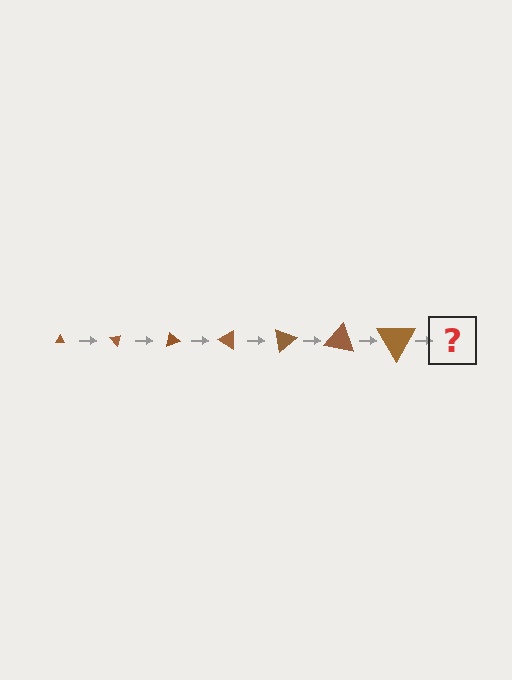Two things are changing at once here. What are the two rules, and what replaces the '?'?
The two rules are that the triangle grows larger each step and it rotates 50 degrees each step. The '?' should be a triangle, larger than the previous one and rotated 350 degrees from the start.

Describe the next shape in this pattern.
It should be a triangle, larger than the previous one and rotated 350 degrees from the start.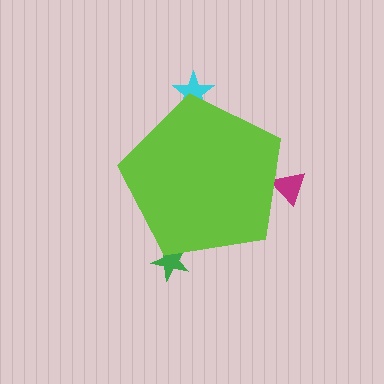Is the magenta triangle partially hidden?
Yes, the magenta triangle is partially hidden behind the lime pentagon.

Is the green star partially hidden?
Yes, the green star is partially hidden behind the lime pentagon.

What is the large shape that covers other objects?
A lime pentagon.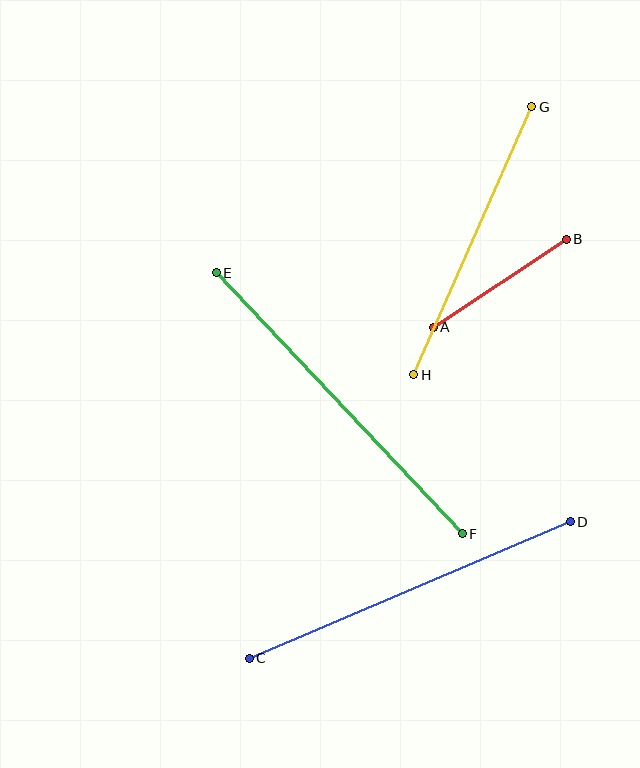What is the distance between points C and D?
The distance is approximately 349 pixels.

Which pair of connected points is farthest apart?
Points E and F are farthest apart.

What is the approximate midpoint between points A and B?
The midpoint is at approximately (500, 283) pixels.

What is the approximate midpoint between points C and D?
The midpoint is at approximately (410, 590) pixels.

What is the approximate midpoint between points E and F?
The midpoint is at approximately (339, 403) pixels.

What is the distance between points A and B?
The distance is approximately 159 pixels.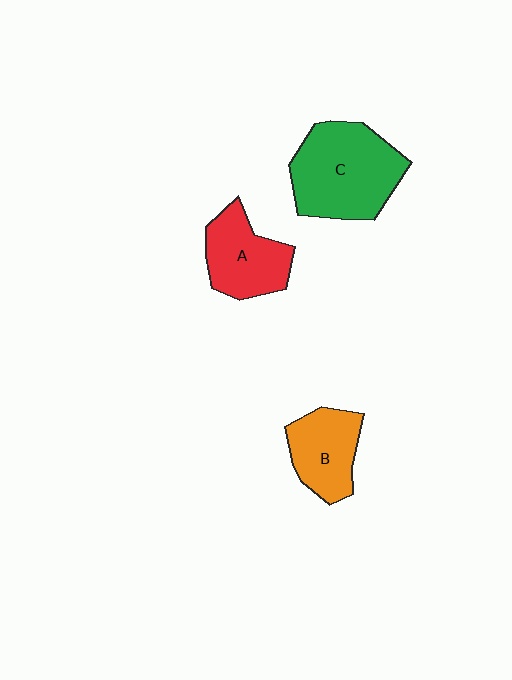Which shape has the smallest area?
Shape B (orange).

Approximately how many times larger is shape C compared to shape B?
Approximately 1.7 times.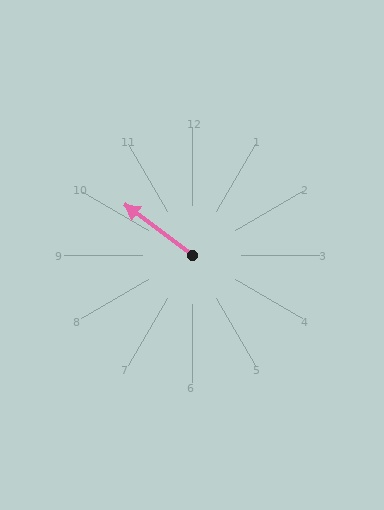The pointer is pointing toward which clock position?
Roughly 10 o'clock.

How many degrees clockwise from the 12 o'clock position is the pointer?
Approximately 307 degrees.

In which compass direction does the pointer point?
Northwest.